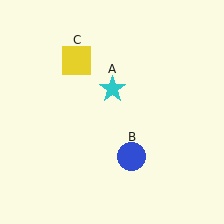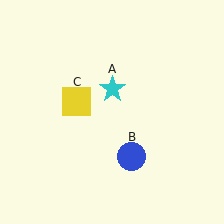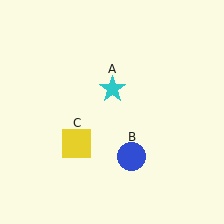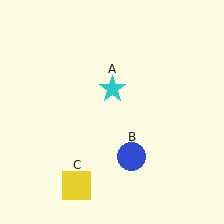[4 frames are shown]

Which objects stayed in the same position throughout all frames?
Cyan star (object A) and blue circle (object B) remained stationary.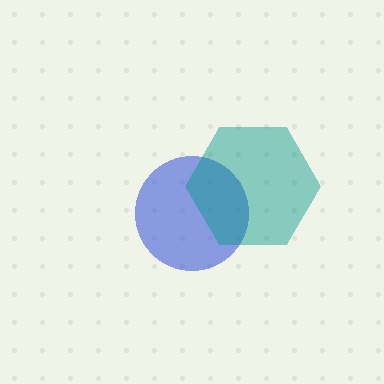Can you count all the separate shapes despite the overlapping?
Yes, there are 2 separate shapes.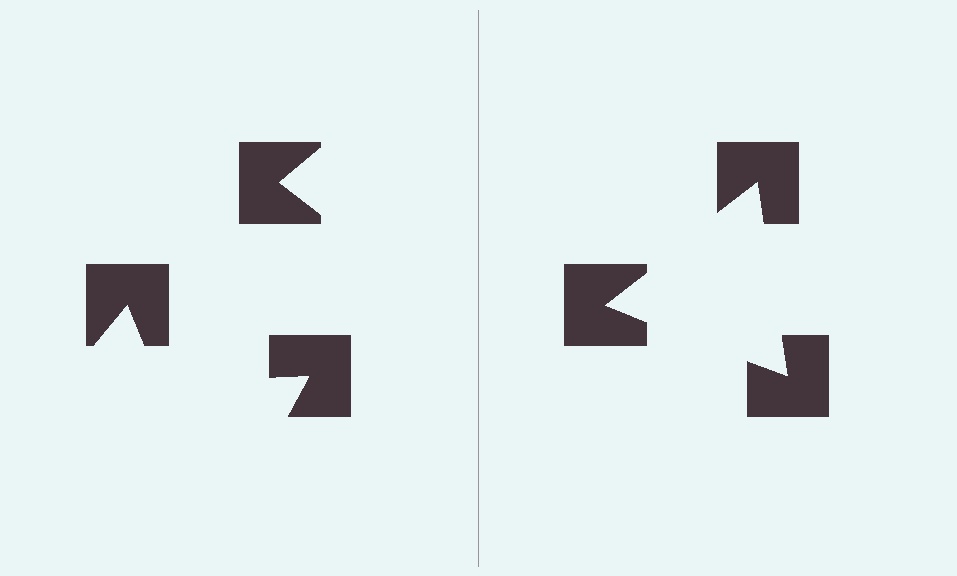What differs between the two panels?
The notched squares are positioned identically on both sides; only the wedge orientations differ. On the right they align to a triangle; on the left they are misaligned.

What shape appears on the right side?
An illusory triangle.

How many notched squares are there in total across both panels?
6 — 3 on each side.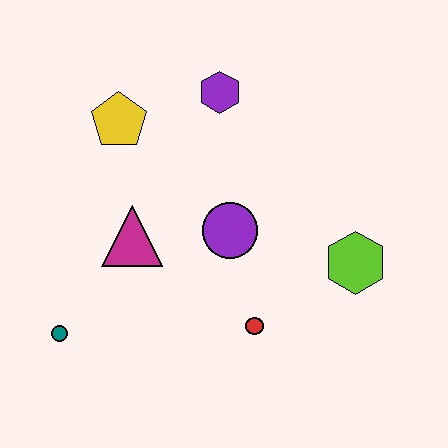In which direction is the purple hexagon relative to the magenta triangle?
The purple hexagon is above the magenta triangle.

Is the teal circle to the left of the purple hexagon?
Yes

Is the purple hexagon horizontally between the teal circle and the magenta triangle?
No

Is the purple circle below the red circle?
No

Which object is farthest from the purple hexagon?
The teal circle is farthest from the purple hexagon.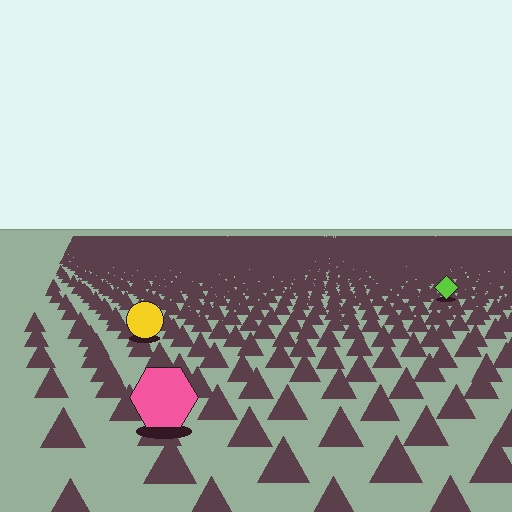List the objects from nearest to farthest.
From nearest to farthest: the pink hexagon, the yellow circle, the lime diamond.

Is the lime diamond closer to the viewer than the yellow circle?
No. The yellow circle is closer — you can tell from the texture gradient: the ground texture is coarser near it.